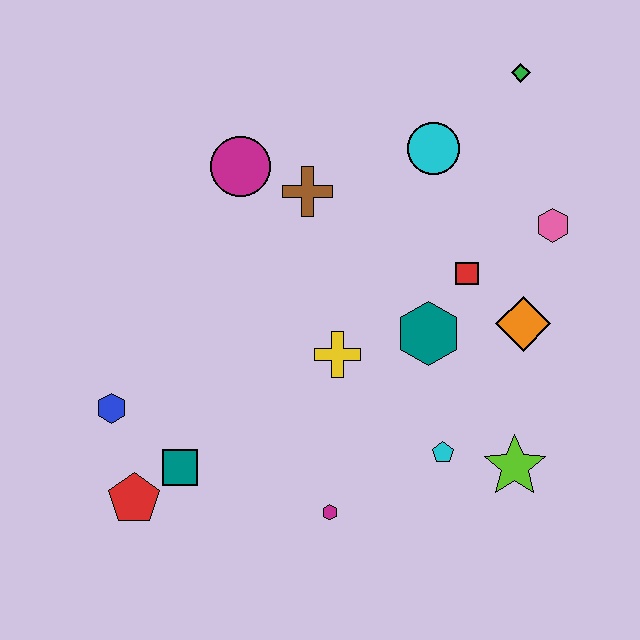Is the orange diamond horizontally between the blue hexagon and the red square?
No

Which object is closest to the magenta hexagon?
The cyan pentagon is closest to the magenta hexagon.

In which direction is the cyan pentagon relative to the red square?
The cyan pentagon is below the red square.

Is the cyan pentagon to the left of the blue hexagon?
No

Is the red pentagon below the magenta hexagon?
No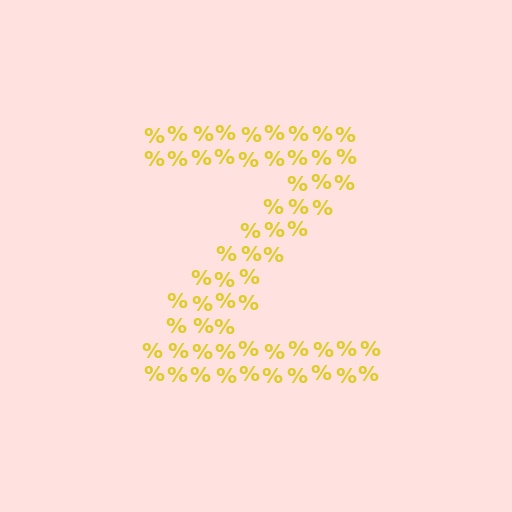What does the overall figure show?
The overall figure shows the letter Z.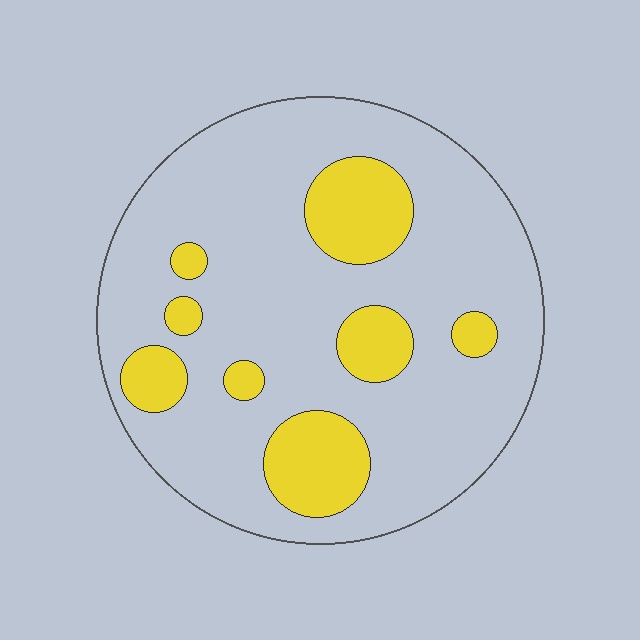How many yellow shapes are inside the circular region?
8.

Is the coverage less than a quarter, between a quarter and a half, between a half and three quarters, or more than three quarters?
Less than a quarter.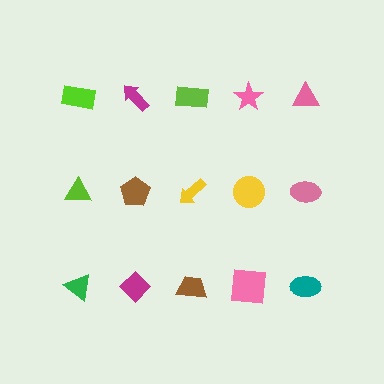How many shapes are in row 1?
5 shapes.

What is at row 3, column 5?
A teal ellipse.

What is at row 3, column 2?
A magenta diamond.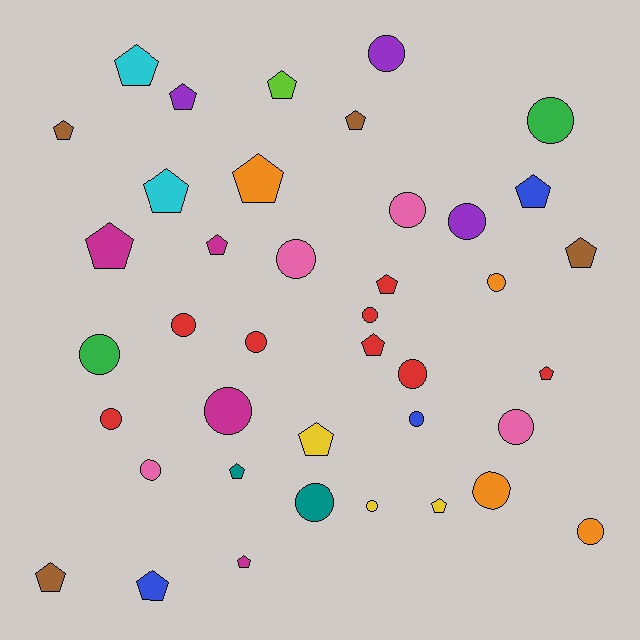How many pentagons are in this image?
There are 20 pentagons.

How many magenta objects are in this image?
There are 4 magenta objects.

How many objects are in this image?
There are 40 objects.